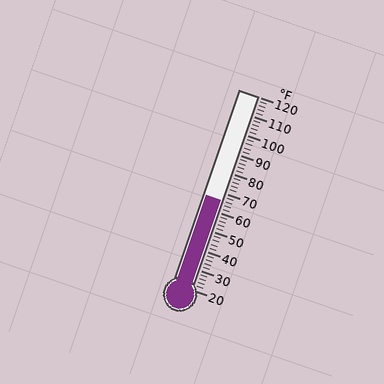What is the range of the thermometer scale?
The thermometer scale ranges from 20°F to 120°F.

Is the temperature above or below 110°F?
The temperature is below 110°F.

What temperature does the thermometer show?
The thermometer shows approximately 66°F.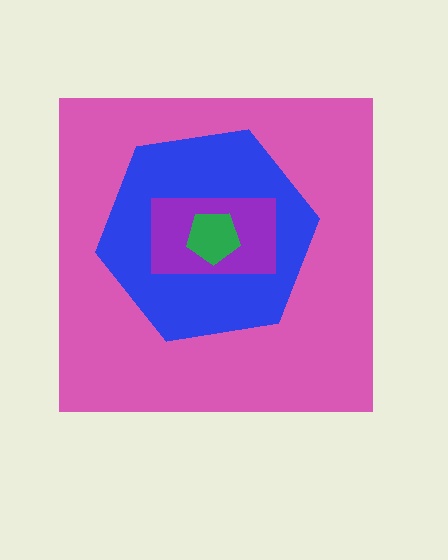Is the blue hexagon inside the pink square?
Yes.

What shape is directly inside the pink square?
The blue hexagon.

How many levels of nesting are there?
4.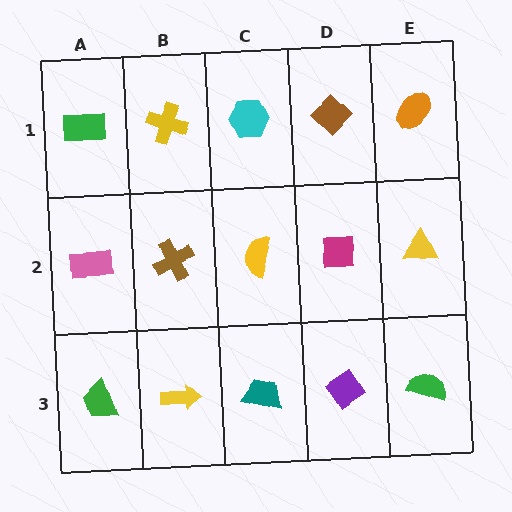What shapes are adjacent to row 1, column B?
A brown cross (row 2, column B), a green rectangle (row 1, column A), a cyan hexagon (row 1, column C).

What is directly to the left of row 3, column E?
A purple diamond.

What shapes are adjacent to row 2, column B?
A yellow cross (row 1, column B), a yellow arrow (row 3, column B), a pink rectangle (row 2, column A), a yellow semicircle (row 2, column C).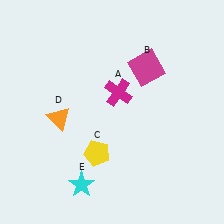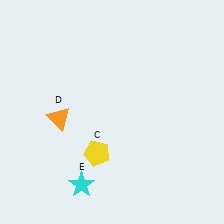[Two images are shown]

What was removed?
The magenta square (B), the magenta cross (A) were removed in Image 2.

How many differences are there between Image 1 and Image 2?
There are 2 differences between the two images.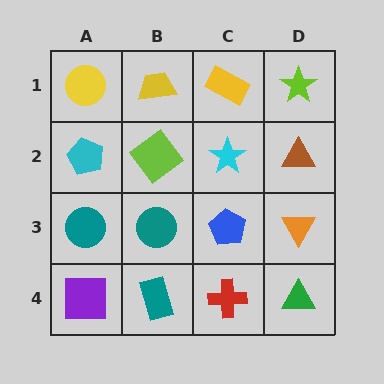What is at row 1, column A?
A yellow circle.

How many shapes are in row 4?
4 shapes.